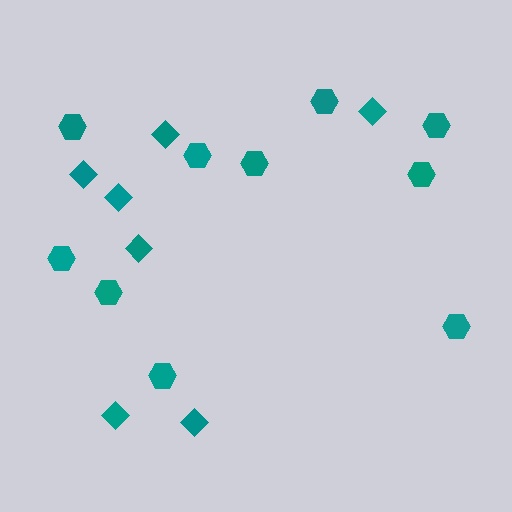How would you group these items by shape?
There are 2 groups: one group of hexagons (10) and one group of diamonds (7).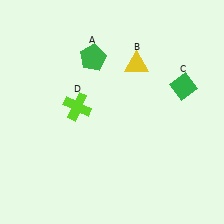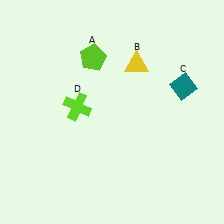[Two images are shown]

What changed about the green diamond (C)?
In Image 1, C is green. In Image 2, it changed to teal.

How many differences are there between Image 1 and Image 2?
There are 2 differences between the two images.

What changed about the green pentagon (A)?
In Image 1, A is green. In Image 2, it changed to lime.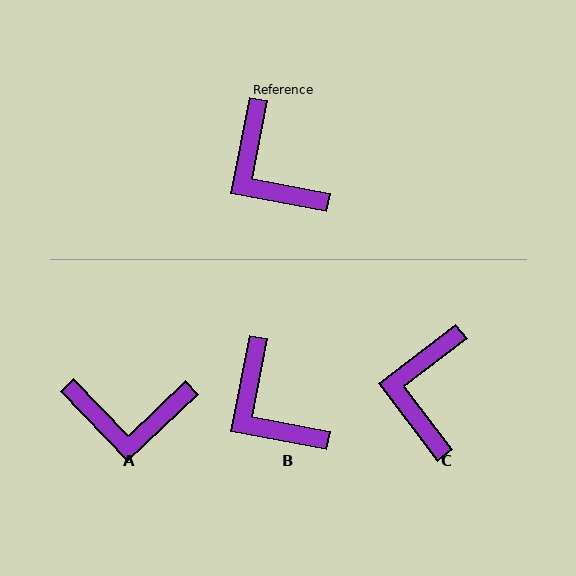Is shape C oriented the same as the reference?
No, it is off by about 42 degrees.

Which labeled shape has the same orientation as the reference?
B.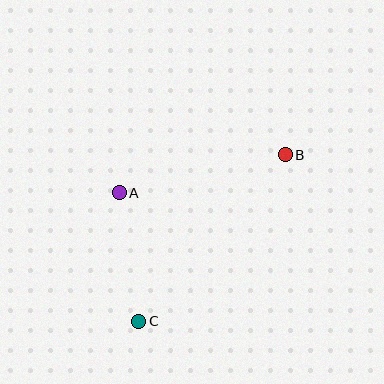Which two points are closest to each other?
Points A and C are closest to each other.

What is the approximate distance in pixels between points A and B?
The distance between A and B is approximately 170 pixels.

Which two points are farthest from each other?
Points B and C are farthest from each other.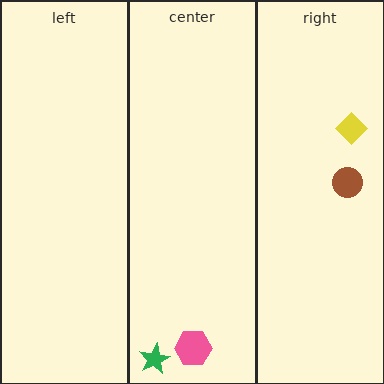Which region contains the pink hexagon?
The center region.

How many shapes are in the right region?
2.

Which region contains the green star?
The center region.